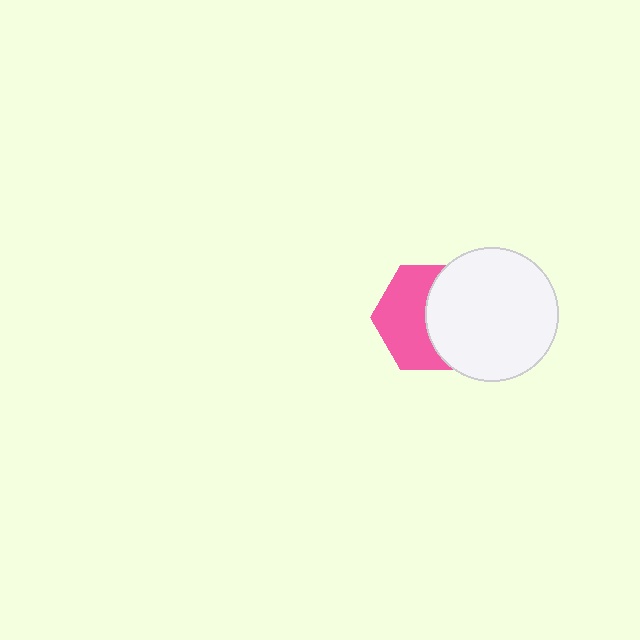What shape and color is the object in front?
The object in front is a white circle.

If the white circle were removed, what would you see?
You would see the complete pink hexagon.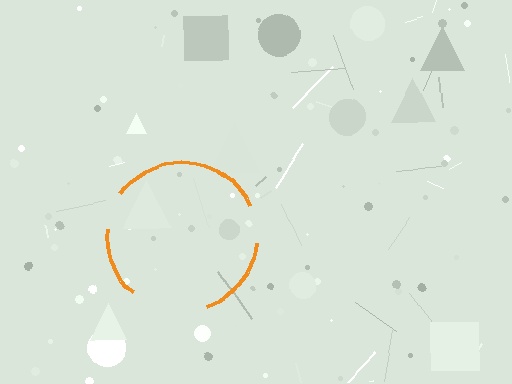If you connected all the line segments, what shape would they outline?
They would outline a circle.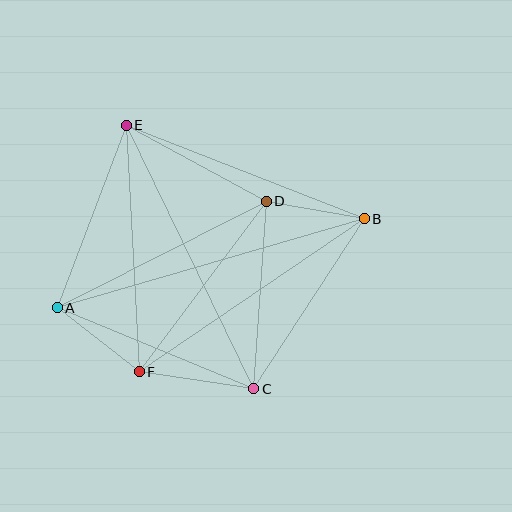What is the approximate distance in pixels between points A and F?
The distance between A and F is approximately 104 pixels.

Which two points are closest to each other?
Points B and D are closest to each other.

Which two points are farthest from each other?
Points A and B are farthest from each other.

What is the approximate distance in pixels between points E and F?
The distance between E and F is approximately 247 pixels.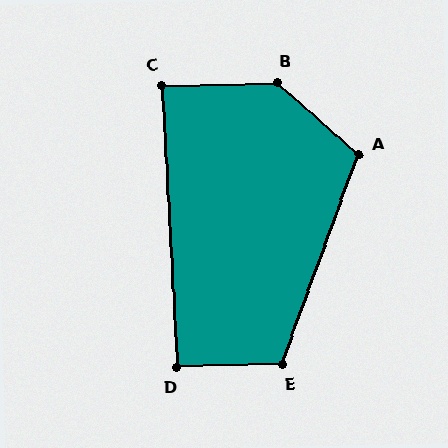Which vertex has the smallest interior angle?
C, at approximately 89 degrees.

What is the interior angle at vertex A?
Approximately 112 degrees (obtuse).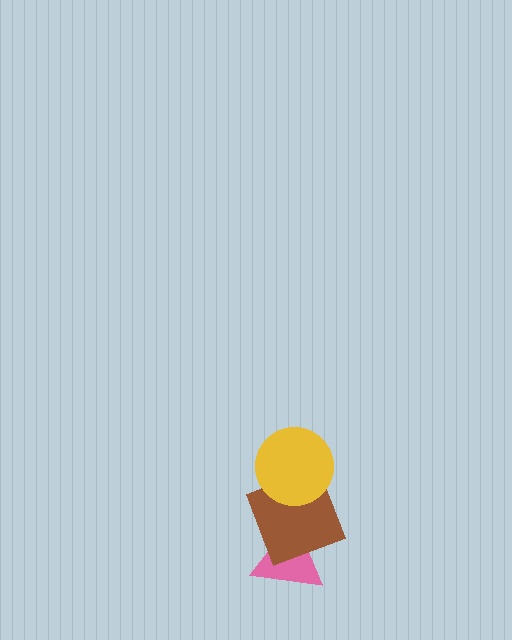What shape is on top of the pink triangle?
The brown square is on top of the pink triangle.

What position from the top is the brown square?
The brown square is 2nd from the top.